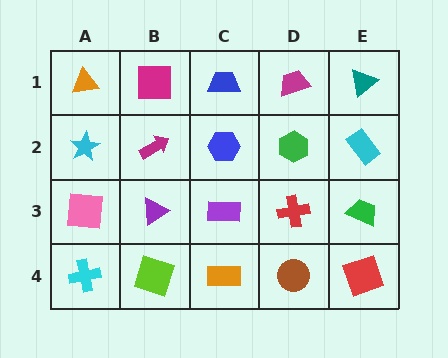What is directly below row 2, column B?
A purple triangle.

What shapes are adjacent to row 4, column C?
A purple rectangle (row 3, column C), a lime square (row 4, column B), a brown circle (row 4, column D).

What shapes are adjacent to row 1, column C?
A blue hexagon (row 2, column C), a magenta square (row 1, column B), a magenta trapezoid (row 1, column D).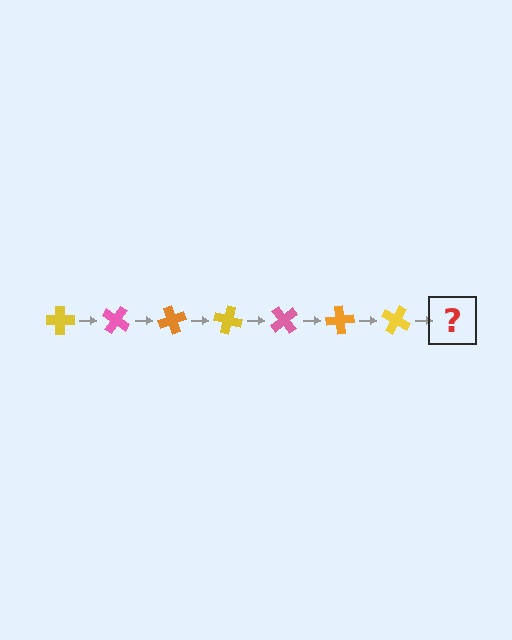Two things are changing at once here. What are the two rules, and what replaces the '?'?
The two rules are that it rotates 35 degrees each step and the color cycles through yellow, pink, and orange. The '?' should be a pink cross, rotated 245 degrees from the start.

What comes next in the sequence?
The next element should be a pink cross, rotated 245 degrees from the start.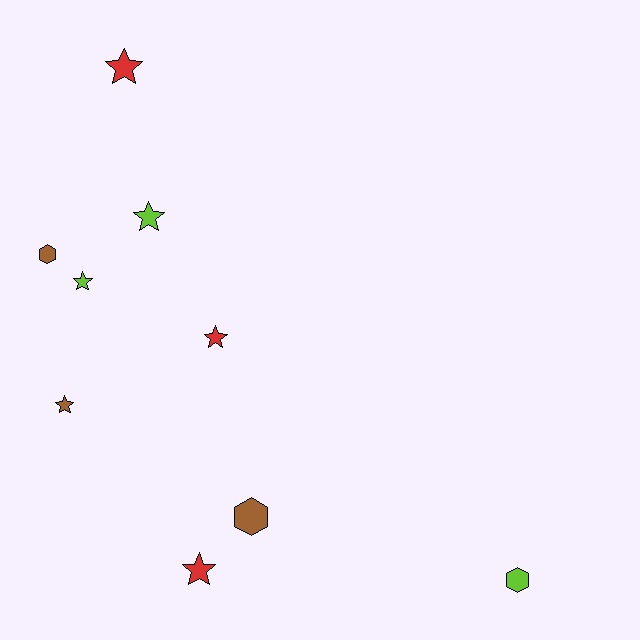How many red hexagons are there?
There are no red hexagons.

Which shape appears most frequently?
Star, with 6 objects.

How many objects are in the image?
There are 9 objects.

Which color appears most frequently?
Red, with 3 objects.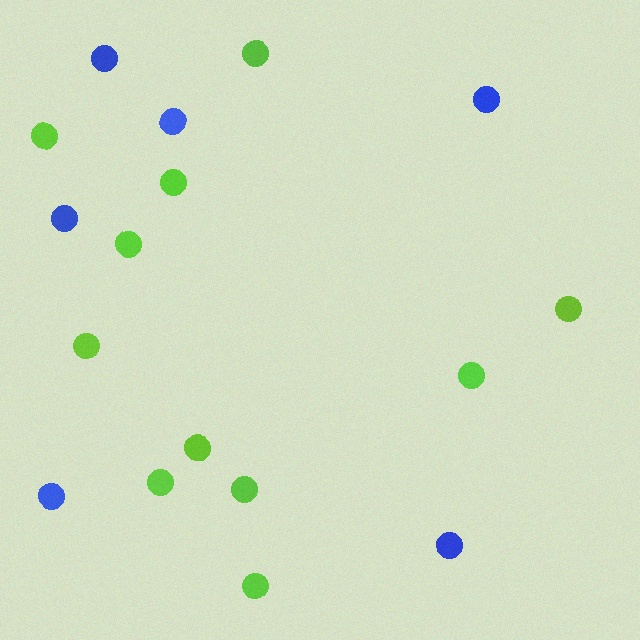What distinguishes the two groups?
There are 2 groups: one group of blue circles (6) and one group of lime circles (11).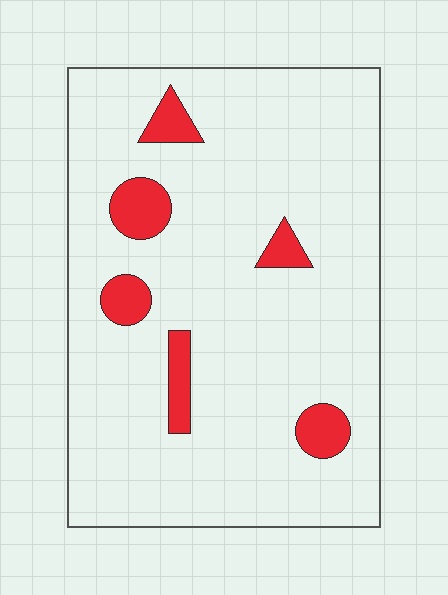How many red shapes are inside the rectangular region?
6.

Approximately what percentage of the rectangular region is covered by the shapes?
Approximately 10%.